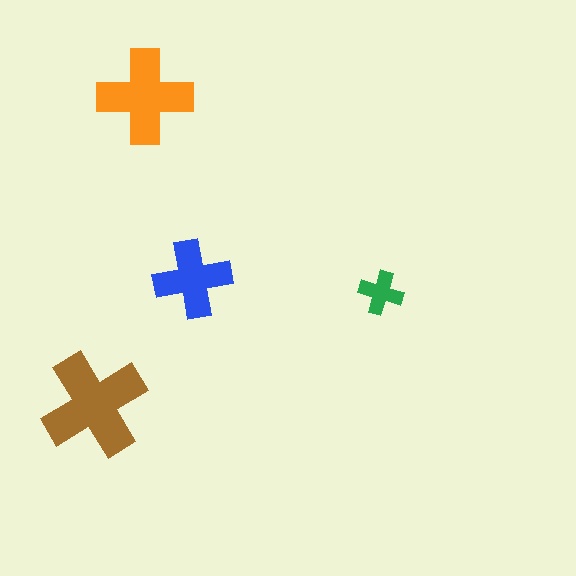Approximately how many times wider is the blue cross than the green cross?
About 2 times wider.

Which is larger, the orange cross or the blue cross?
The orange one.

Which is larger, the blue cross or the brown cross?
The brown one.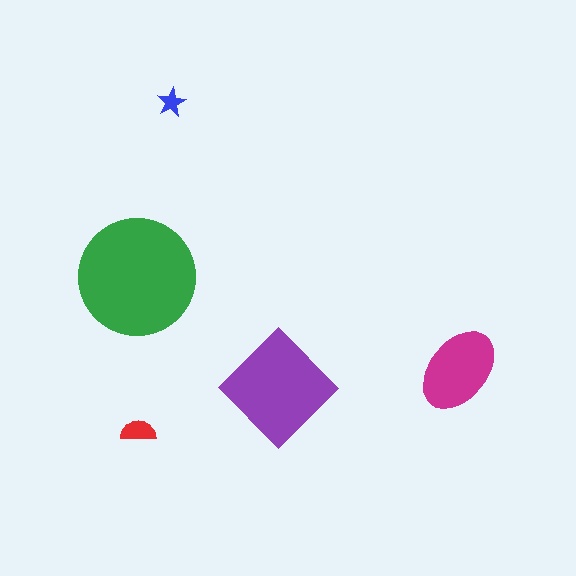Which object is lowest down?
The red semicircle is bottommost.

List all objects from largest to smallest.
The green circle, the purple diamond, the magenta ellipse, the red semicircle, the blue star.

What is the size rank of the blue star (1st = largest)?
5th.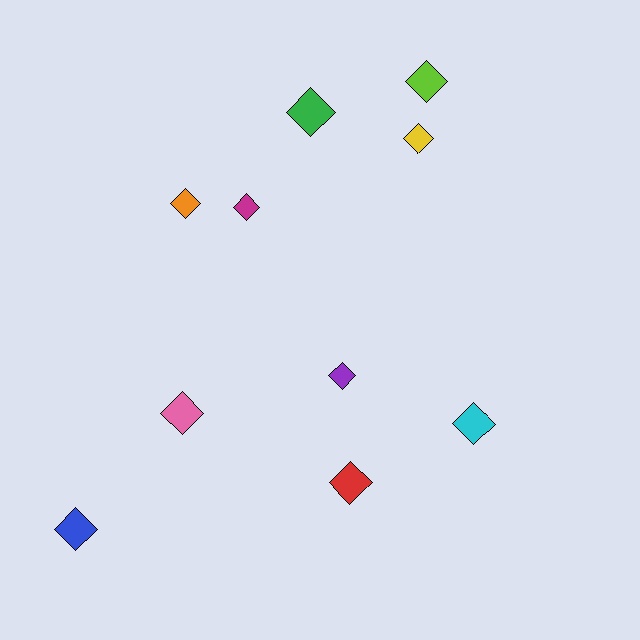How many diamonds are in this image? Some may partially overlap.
There are 10 diamonds.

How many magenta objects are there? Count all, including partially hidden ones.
There is 1 magenta object.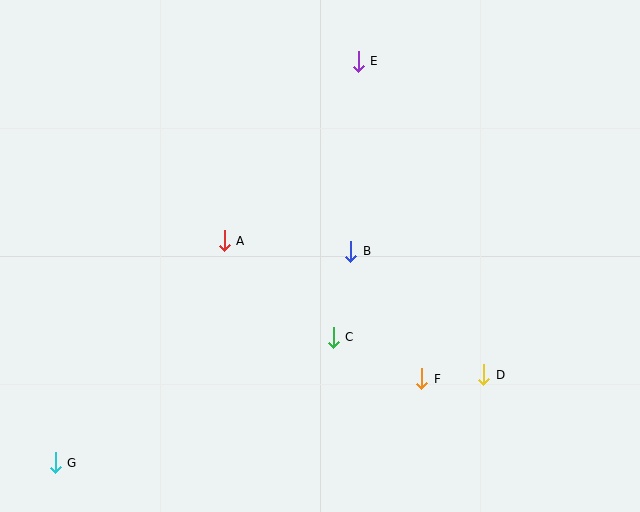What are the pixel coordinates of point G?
Point G is at (55, 463).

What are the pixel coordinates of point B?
Point B is at (351, 251).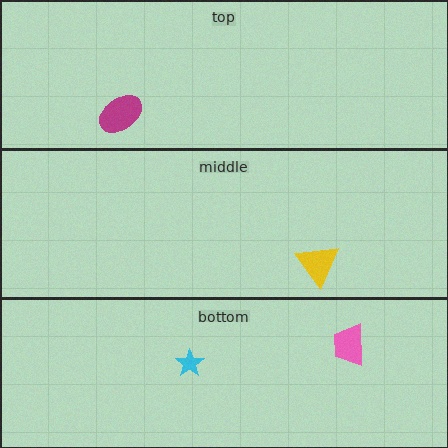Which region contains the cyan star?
The bottom region.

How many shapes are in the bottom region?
2.